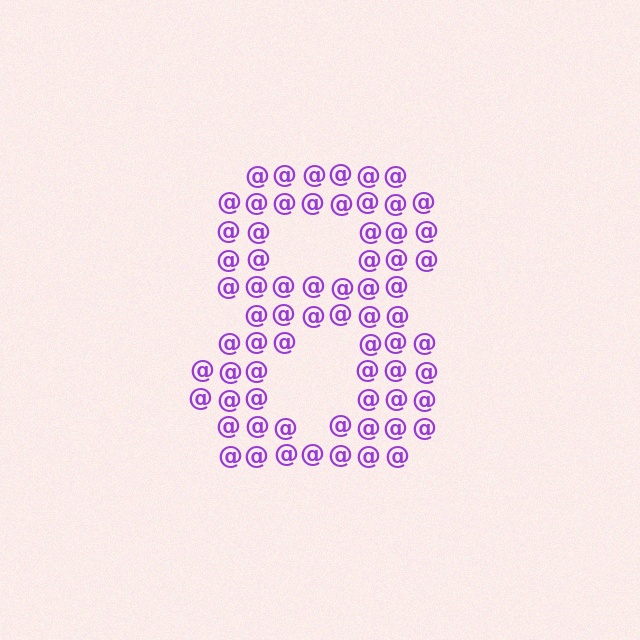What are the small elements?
The small elements are at signs.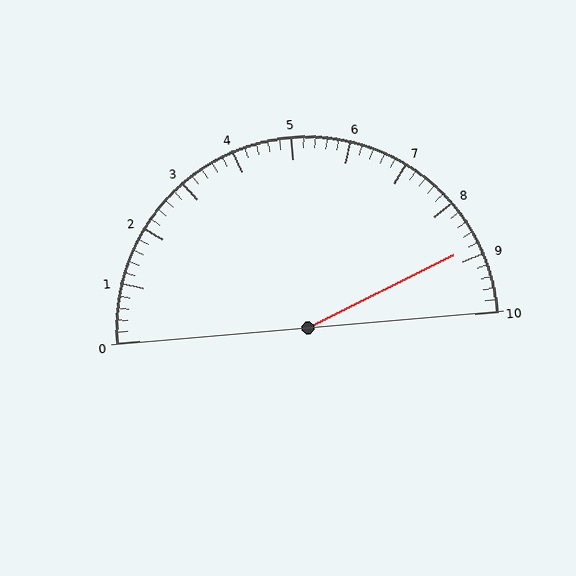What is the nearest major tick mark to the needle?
The nearest major tick mark is 9.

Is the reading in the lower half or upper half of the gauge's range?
The reading is in the upper half of the range (0 to 10).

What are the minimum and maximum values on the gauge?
The gauge ranges from 0 to 10.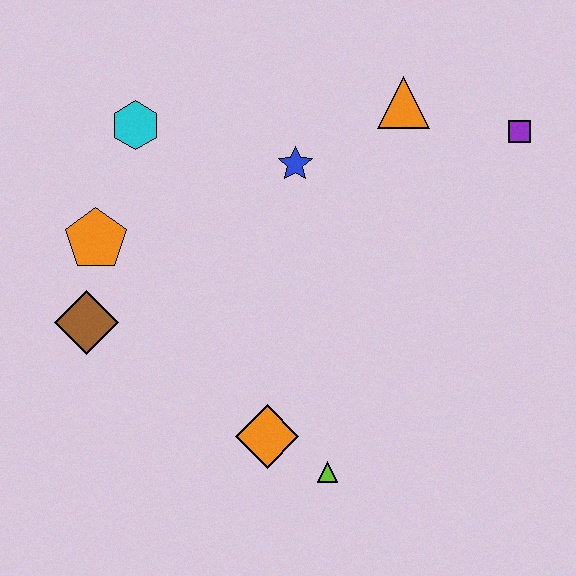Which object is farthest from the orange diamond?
The purple square is farthest from the orange diamond.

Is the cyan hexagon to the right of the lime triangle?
No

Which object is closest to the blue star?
The orange triangle is closest to the blue star.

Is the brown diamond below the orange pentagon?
Yes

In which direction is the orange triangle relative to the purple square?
The orange triangle is to the left of the purple square.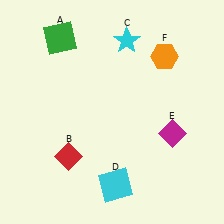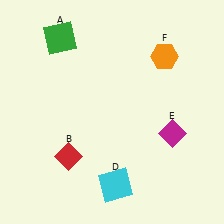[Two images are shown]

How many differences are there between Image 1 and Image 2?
There is 1 difference between the two images.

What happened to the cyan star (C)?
The cyan star (C) was removed in Image 2. It was in the top-right area of Image 1.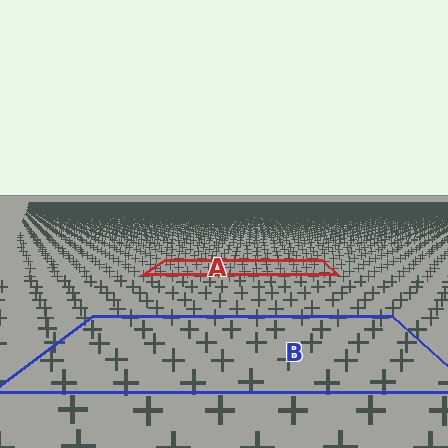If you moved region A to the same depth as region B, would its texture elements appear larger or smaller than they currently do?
They would appear larger. At a closer depth, the same texture elements are projected at a bigger on-screen size.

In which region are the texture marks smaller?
The texture marks are smaller in region A, because it is farther away.